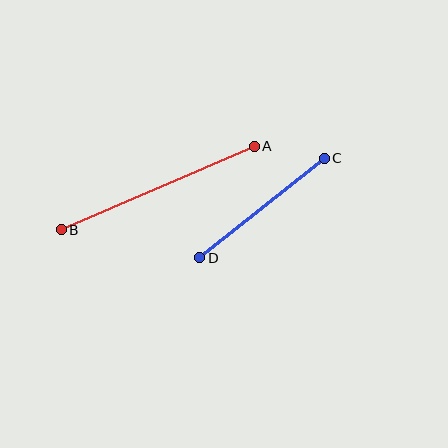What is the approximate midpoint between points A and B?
The midpoint is at approximately (158, 188) pixels.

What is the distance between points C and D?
The distance is approximately 159 pixels.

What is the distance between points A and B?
The distance is approximately 210 pixels.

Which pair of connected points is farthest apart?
Points A and B are farthest apart.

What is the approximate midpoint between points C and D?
The midpoint is at approximately (262, 208) pixels.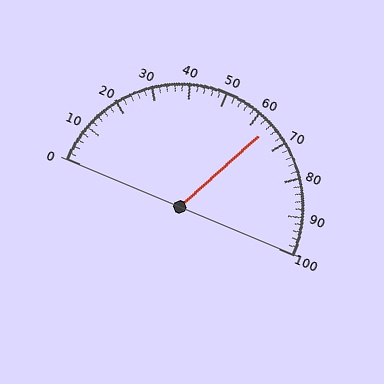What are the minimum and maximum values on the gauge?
The gauge ranges from 0 to 100.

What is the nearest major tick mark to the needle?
The nearest major tick mark is 60.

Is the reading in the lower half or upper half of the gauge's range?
The reading is in the upper half of the range (0 to 100).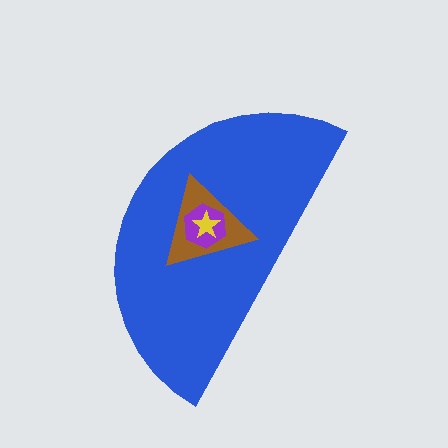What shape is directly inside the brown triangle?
The purple hexagon.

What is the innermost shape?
The yellow star.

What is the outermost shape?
The blue semicircle.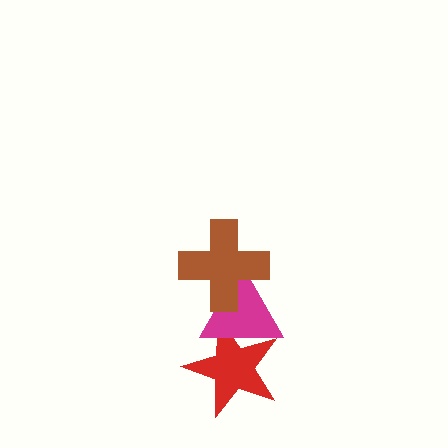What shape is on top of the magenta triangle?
The brown cross is on top of the magenta triangle.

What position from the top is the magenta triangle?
The magenta triangle is 2nd from the top.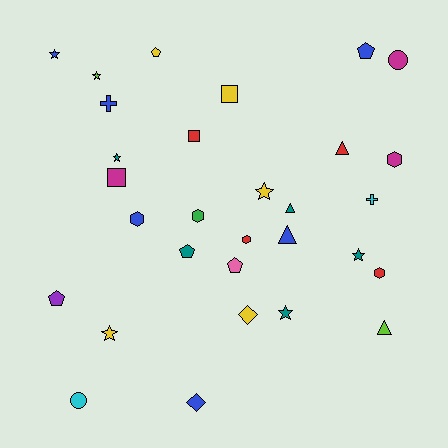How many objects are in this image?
There are 30 objects.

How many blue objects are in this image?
There are 6 blue objects.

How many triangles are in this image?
There are 4 triangles.